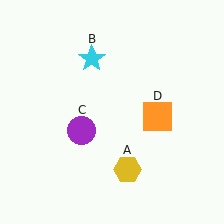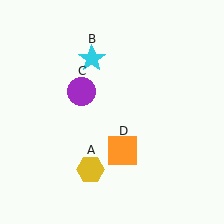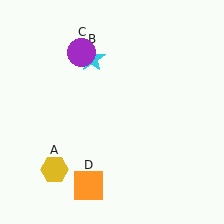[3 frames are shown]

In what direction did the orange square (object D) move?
The orange square (object D) moved down and to the left.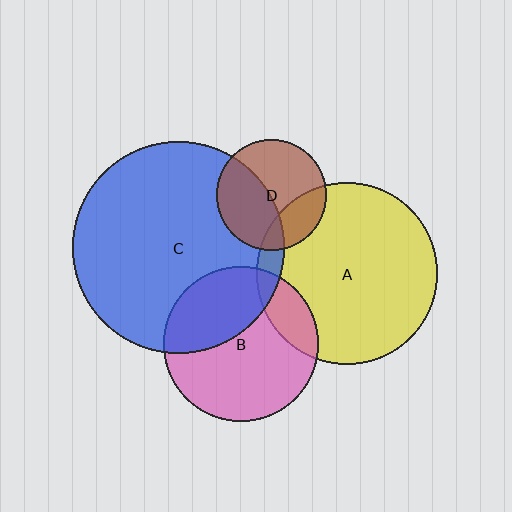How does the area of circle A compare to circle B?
Approximately 1.4 times.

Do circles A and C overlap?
Yes.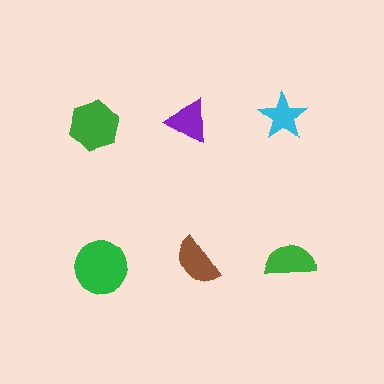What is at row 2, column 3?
A green semicircle.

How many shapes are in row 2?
3 shapes.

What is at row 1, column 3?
A cyan star.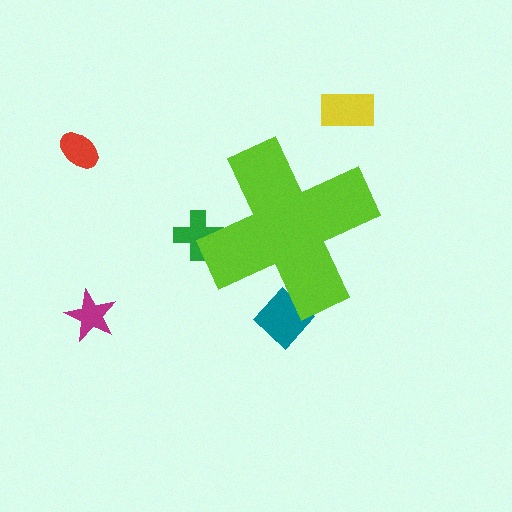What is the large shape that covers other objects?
A lime cross.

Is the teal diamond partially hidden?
Yes, the teal diamond is partially hidden behind the lime cross.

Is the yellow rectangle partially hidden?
No, the yellow rectangle is fully visible.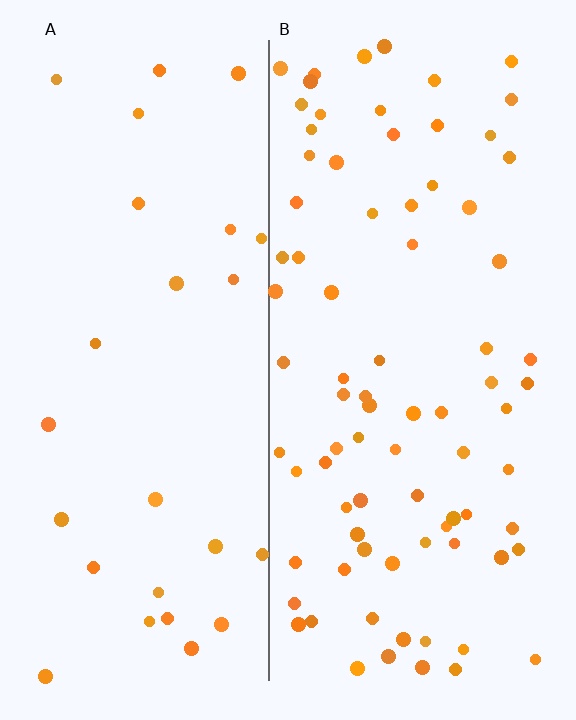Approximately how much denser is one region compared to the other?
Approximately 3.0× — region B over region A.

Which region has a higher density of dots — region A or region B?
B (the right).